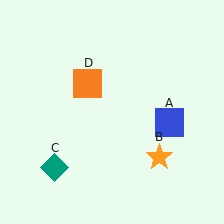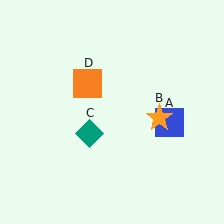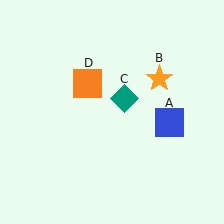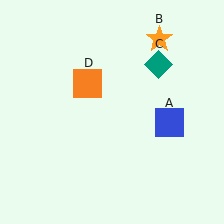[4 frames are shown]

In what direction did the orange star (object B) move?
The orange star (object B) moved up.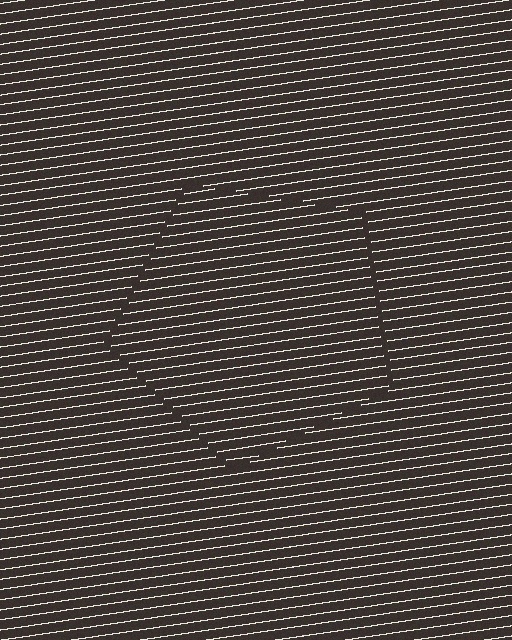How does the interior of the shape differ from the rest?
The interior of the shape contains the same grating, shifted by half a period — the contour is defined by the phase discontinuity where line-ends from the inner and outer gratings abut.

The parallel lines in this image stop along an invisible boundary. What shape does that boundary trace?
An illusory pentagon. The interior of the shape contains the same grating, shifted by half a period — the contour is defined by the phase discontinuity where line-ends from the inner and outer gratings abut.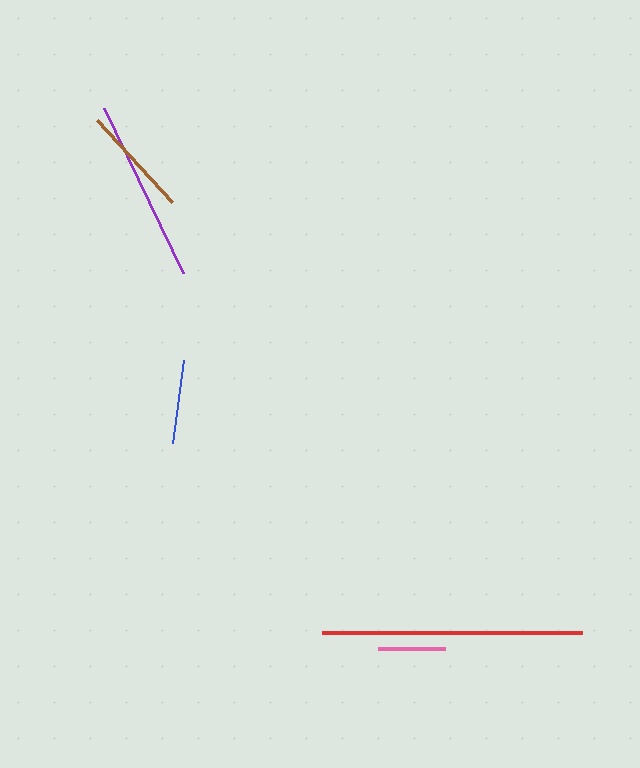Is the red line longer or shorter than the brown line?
The red line is longer than the brown line.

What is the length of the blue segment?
The blue segment is approximately 83 pixels long.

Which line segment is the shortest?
The pink line is the shortest at approximately 68 pixels.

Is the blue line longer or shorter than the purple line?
The purple line is longer than the blue line.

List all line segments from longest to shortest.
From longest to shortest: red, purple, brown, blue, pink.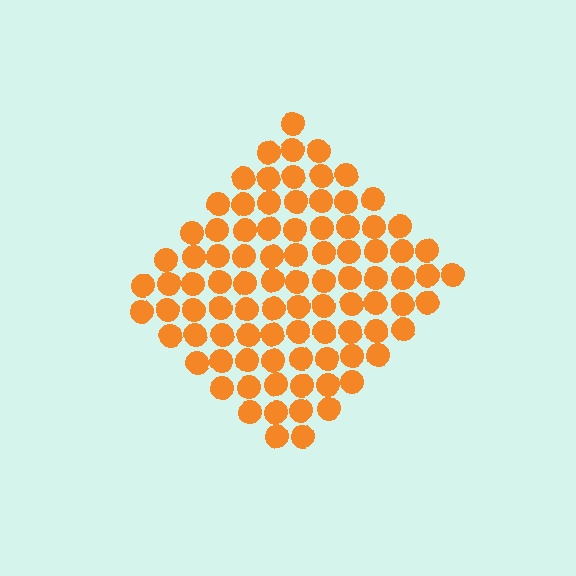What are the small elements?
The small elements are circles.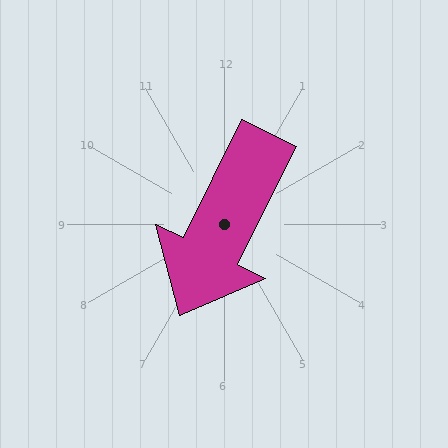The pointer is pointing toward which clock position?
Roughly 7 o'clock.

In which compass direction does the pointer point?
Southwest.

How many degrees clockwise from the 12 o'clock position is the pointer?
Approximately 206 degrees.